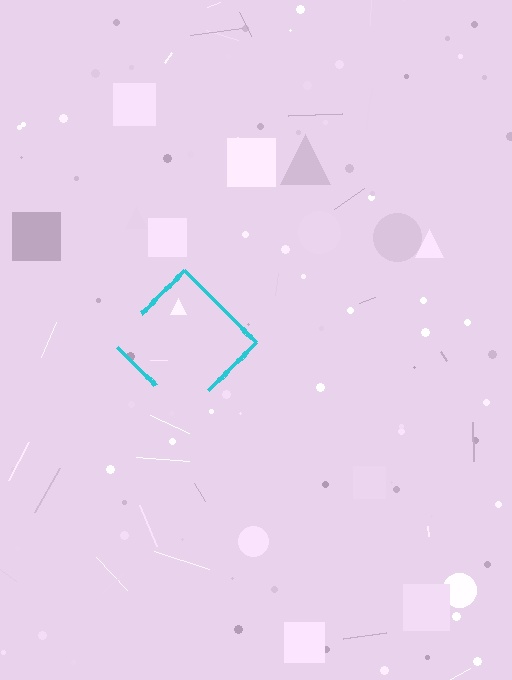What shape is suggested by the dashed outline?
The dashed outline suggests a diamond.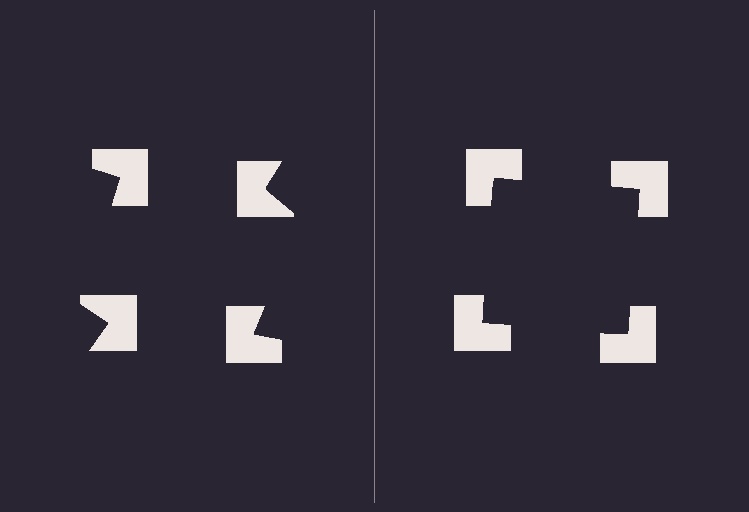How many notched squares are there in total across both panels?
8 — 4 on each side.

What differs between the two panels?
The notched squares are positioned identically on both sides; only the wedge orientations differ. On the right they align to a square; on the left they are misaligned.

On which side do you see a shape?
An illusory square appears on the right side. On the left side the wedge cuts are rotated, so no coherent shape forms.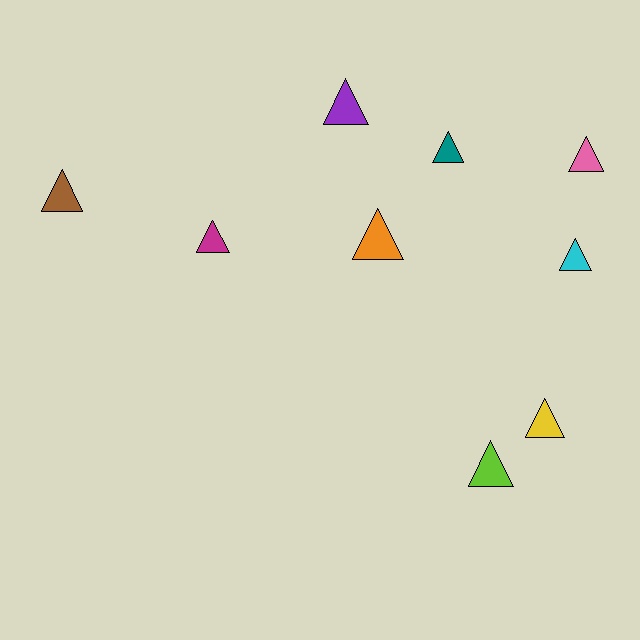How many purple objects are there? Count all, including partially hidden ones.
There is 1 purple object.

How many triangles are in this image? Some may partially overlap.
There are 9 triangles.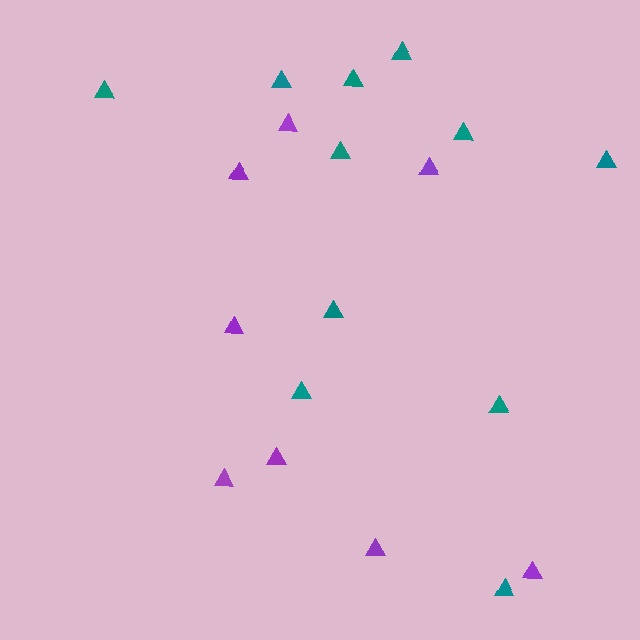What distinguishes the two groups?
There are 2 groups: one group of purple triangles (8) and one group of teal triangles (11).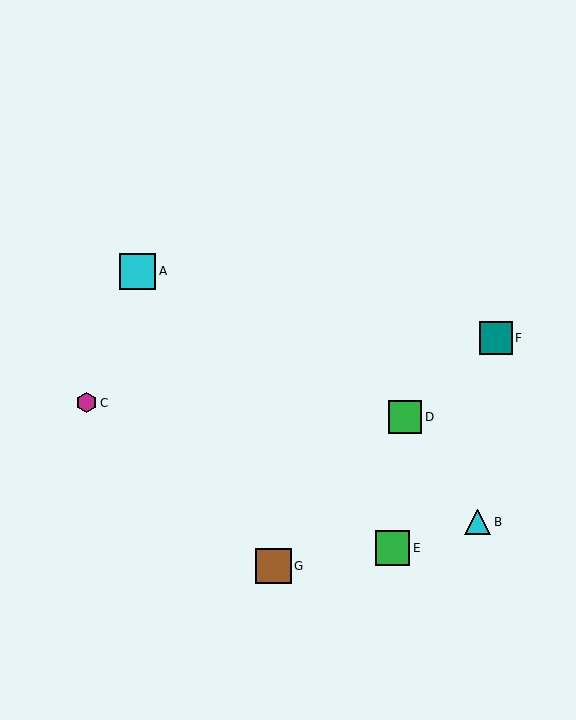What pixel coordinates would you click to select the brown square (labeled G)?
Click at (273, 566) to select the brown square G.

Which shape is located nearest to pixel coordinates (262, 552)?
The brown square (labeled G) at (273, 566) is nearest to that location.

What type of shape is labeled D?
Shape D is a green square.